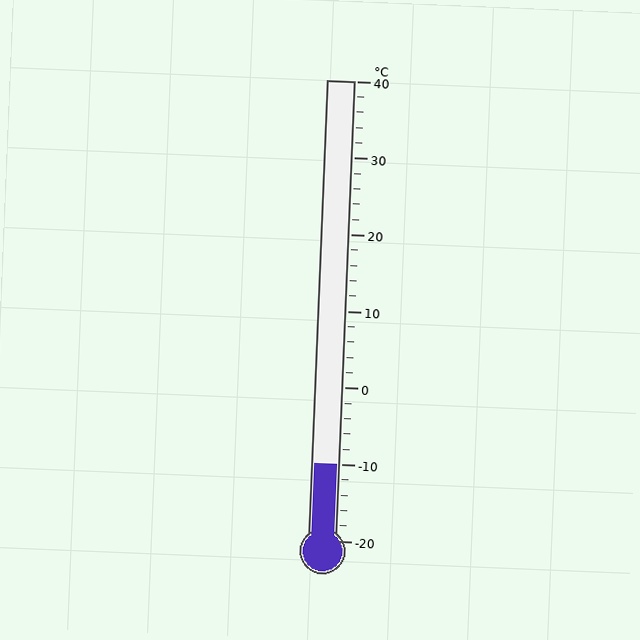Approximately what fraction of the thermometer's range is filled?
The thermometer is filled to approximately 15% of its range.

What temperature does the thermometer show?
The thermometer shows approximately -10°C.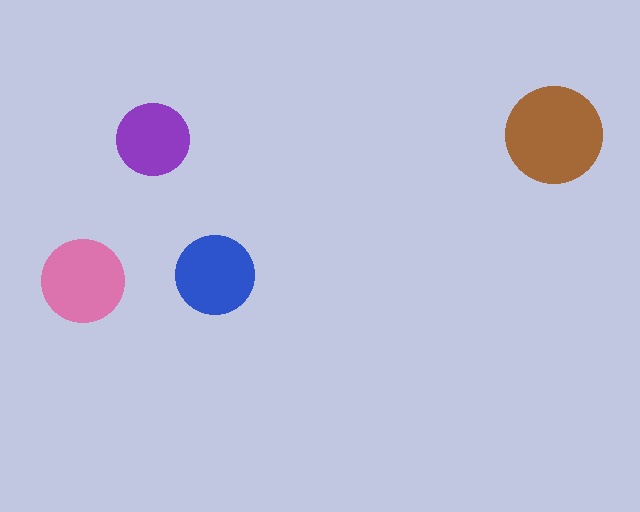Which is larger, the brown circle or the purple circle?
The brown one.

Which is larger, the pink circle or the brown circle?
The brown one.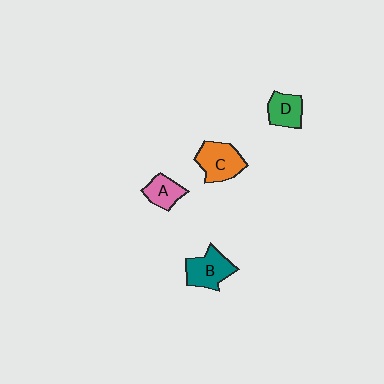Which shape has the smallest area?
Shape A (pink).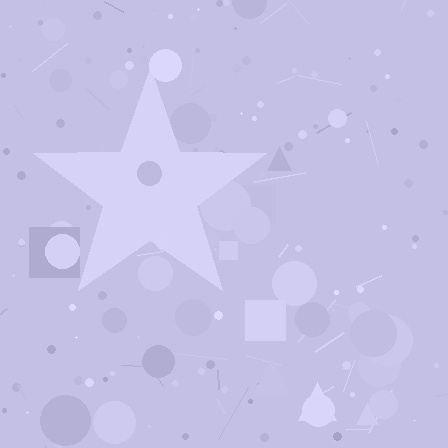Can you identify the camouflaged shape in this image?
The camouflaged shape is a star.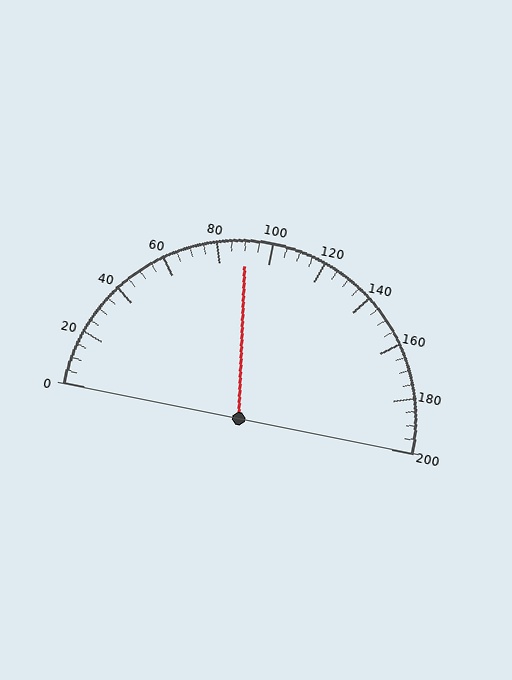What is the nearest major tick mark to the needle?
The nearest major tick mark is 80.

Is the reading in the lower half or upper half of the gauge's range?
The reading is in the lower half of the range (0 to 200).